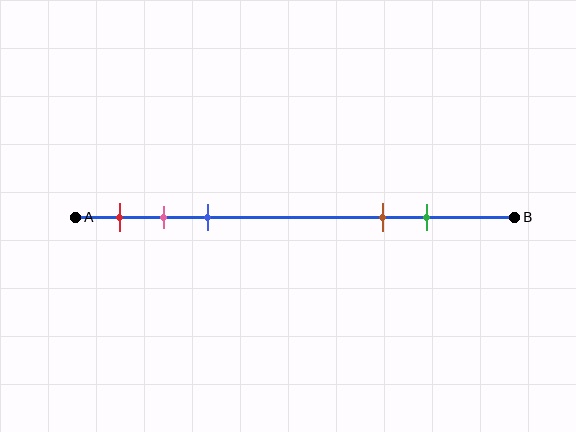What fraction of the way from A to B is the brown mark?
The brown mark is approximately 70% (0.7) of the way from A to B.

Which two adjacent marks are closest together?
The pink and blue marks are the closest adjacent pair.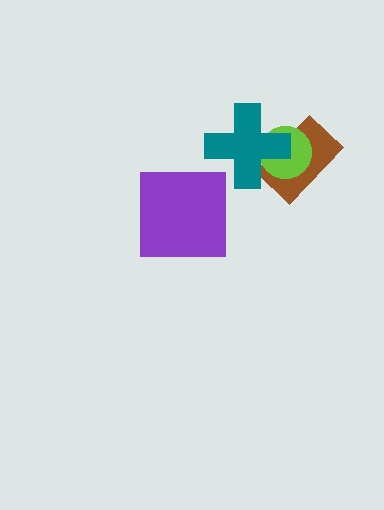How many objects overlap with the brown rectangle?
2 objects overlap with the brown rectangle.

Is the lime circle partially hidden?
Yes, it is partially covered by another shape.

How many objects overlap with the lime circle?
2 objects overlap with the lime circle.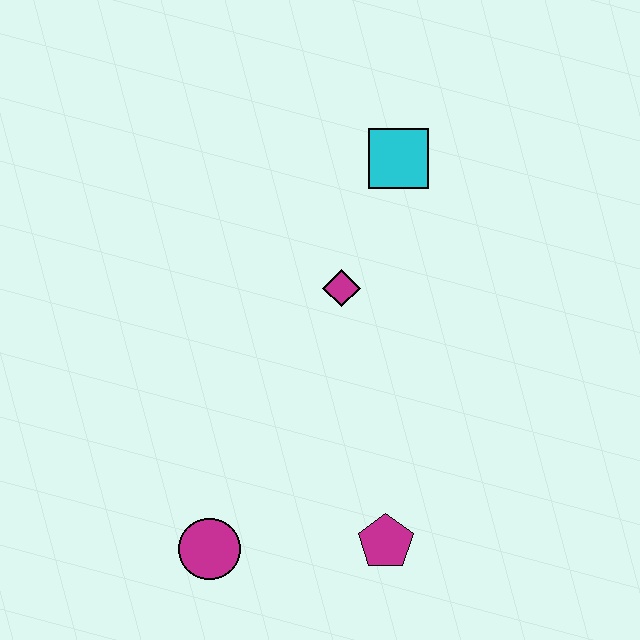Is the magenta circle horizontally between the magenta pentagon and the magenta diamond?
No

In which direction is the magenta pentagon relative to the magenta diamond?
The magenta pentagon is below the magenta diamond.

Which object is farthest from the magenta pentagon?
The cyan square is farthest from the magenta pentagon.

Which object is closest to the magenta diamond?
The cyan square is closest to the magenta diamond.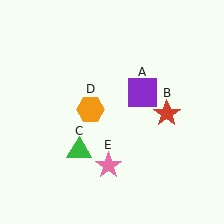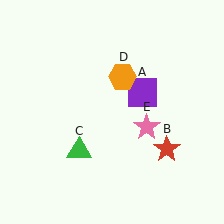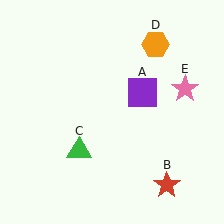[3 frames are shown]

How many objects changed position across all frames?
3 objects changed position: red star (object B), orange hexagon (object D), pink star (object E).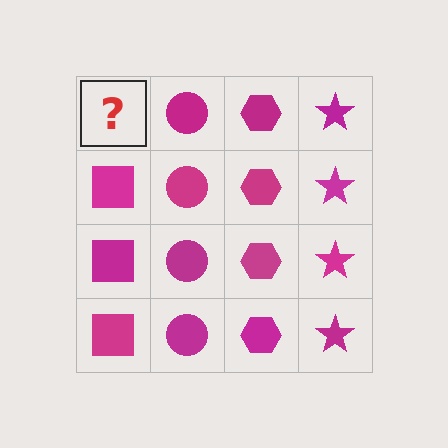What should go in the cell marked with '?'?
The missing cell should contain a magenta square.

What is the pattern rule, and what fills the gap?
The rule is that each column has a consistent shape. The gap should be filled with a magenta square.